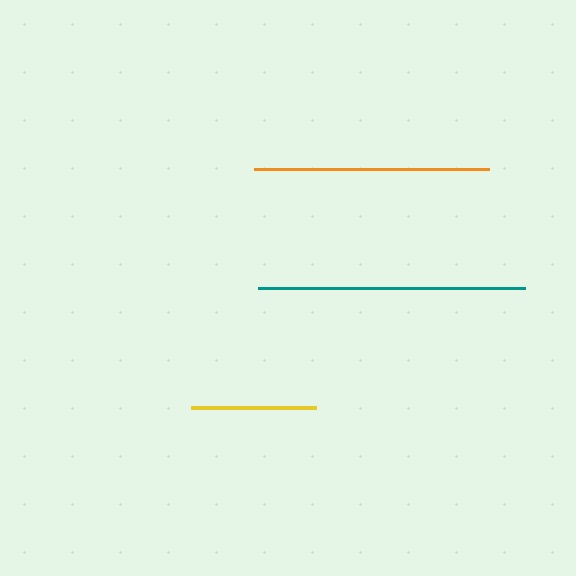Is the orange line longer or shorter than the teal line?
The teal line is longer than the orange line.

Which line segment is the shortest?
The yellow line is the shortest at approximately 125 pixels.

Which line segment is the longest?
The teal line is the longest at approximately 267 pixels.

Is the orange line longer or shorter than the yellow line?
The orange line is longer than the yellow line.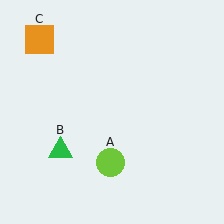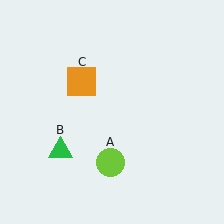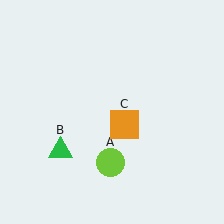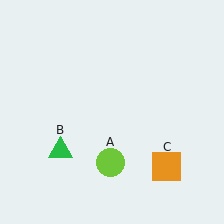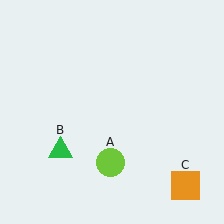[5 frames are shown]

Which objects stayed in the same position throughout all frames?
Lime circle (object A) and green triangle (object B) remained stationary.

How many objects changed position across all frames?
1 object changed position: orange square (object C).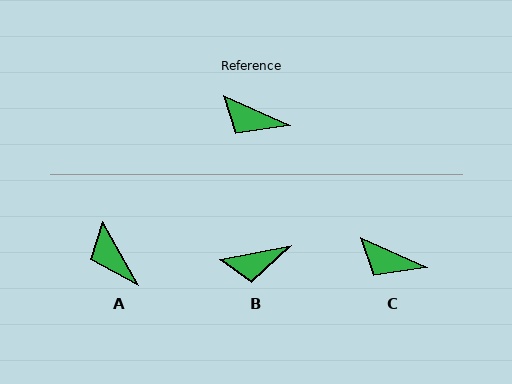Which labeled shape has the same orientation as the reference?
C.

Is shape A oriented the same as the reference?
No, it is off by about 36 degrees.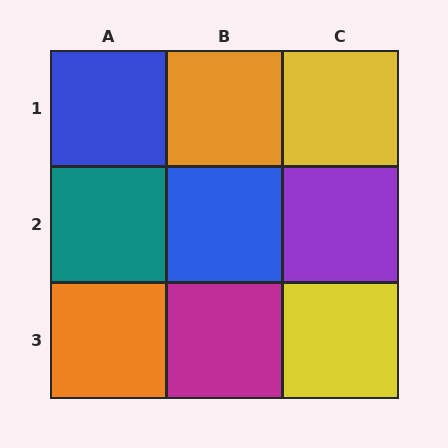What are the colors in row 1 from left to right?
Blue, orange, yellow.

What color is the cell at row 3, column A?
Orange.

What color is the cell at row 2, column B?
Blue.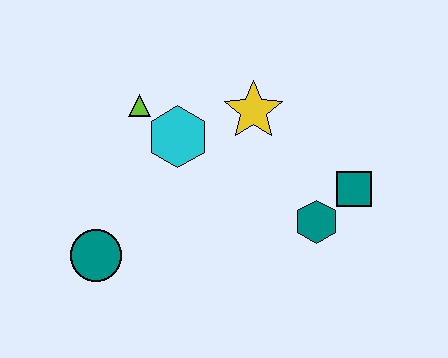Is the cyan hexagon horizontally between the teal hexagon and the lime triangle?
Yes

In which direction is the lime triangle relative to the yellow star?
The lime triangle is to the left of the yellow star.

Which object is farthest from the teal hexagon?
The teal circle is farthest from the teal hexagon.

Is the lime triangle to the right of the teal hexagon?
No